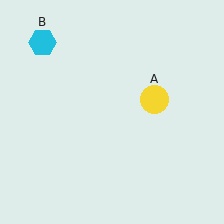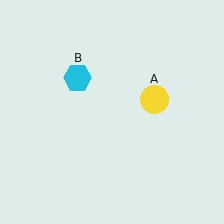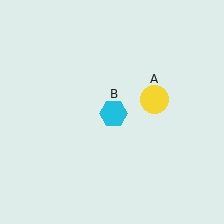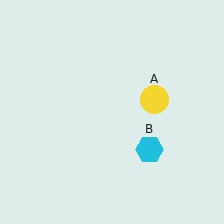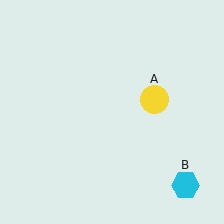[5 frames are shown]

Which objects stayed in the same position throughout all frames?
Yellow circle (object A) remained stationary.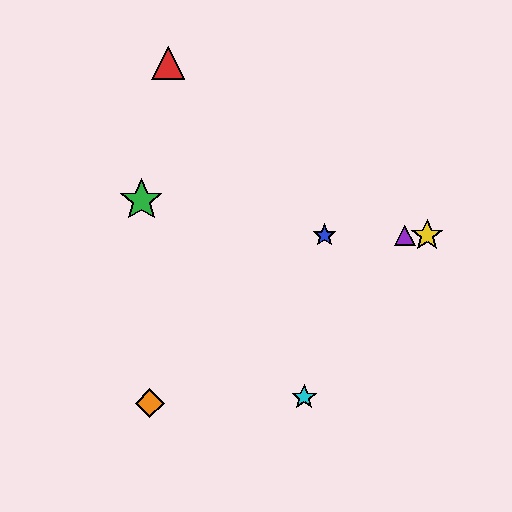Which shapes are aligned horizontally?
The blue star, the yellow star, the purple triangle are aligned horizontally.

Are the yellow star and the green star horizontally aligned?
No, the yellow star is at y≈235 and the green star is at y≈200.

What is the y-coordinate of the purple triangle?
The purple triangle is at y≈235.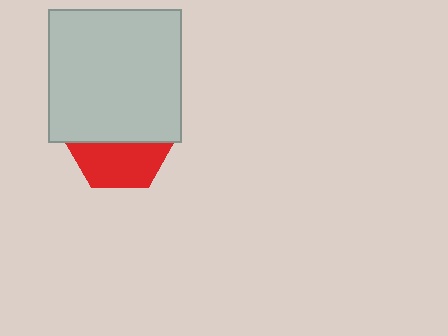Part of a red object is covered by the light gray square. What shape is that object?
It is a hexagon.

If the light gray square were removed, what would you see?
You would see the complete red hexagon.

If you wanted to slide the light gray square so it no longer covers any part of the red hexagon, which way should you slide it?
Slide it up — that is the most direct way to separate the two shapes.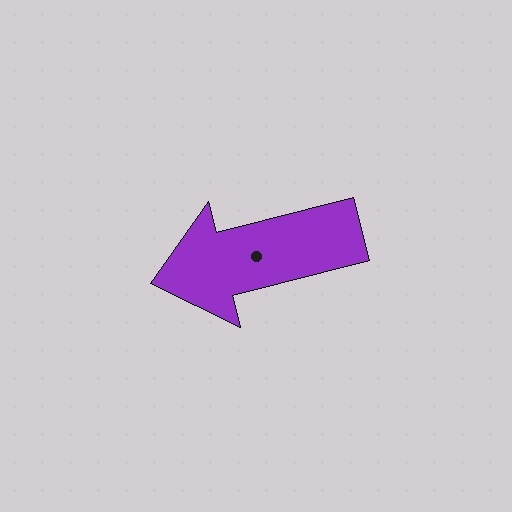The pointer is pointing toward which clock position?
Roughly 9 o'clock.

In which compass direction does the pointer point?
West.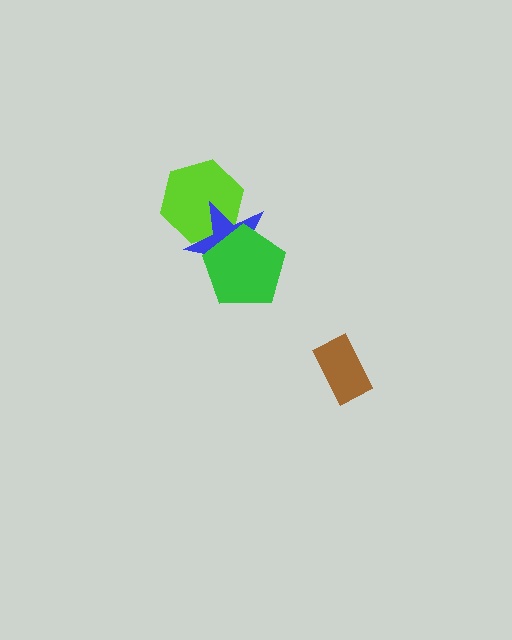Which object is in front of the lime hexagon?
The blue star is in front of the lime hexagon.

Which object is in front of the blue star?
The green pentagon is in front of the blue star.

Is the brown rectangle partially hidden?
No, no other shape covers it.